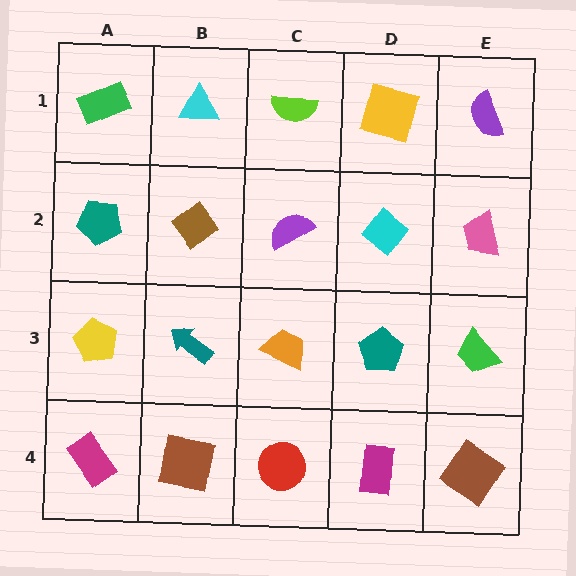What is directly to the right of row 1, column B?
A lime semicircle.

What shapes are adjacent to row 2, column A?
A green rectangle (row 1, column A), a yellow pentagon (row 3, column A), a brown diamond (row 2, column B).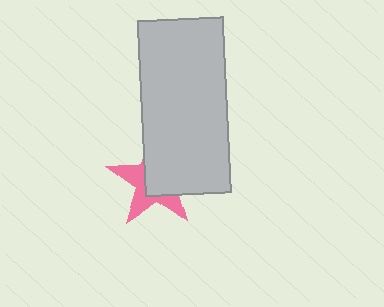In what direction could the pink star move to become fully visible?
The pink star could move toward the lower-left. That would shift it out from behind the light gray rectangle entirely.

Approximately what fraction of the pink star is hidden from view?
Roughly 56% of the pink star is hidden behind the light gray rectangle.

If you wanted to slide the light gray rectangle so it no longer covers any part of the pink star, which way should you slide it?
Slide it toward the upper-right — that is the most direct way to separate the two shapes.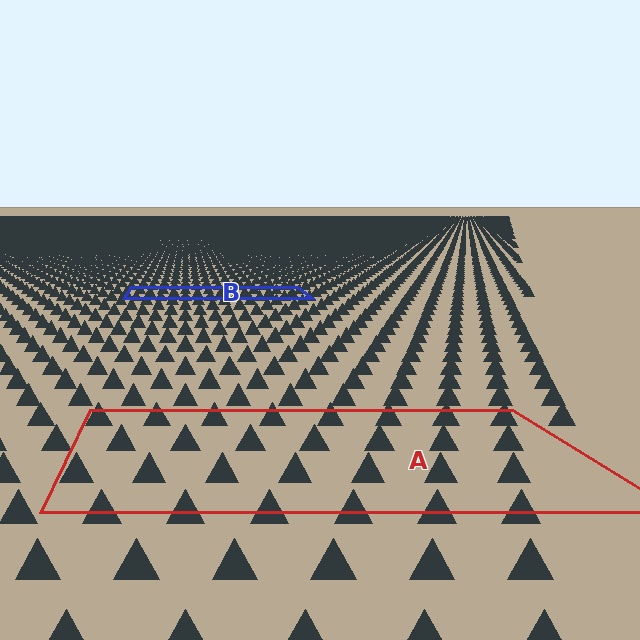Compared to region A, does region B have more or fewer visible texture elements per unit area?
Region B has more texture elements per unit area — they are packed more densely because it is farther away.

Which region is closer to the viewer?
Region A is closer. The texture elements there are larger and more spread out.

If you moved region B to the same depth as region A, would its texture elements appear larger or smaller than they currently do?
They would appear larger. At a closer depth, the same texture elements are projected at a bigger on-screen size.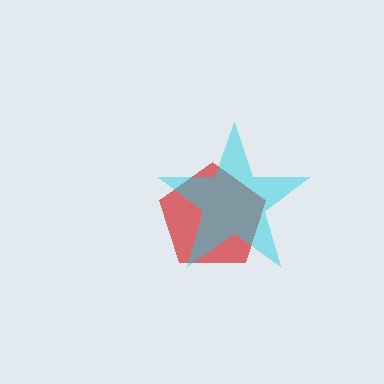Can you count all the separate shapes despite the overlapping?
Yes, there are 2 separate shapes.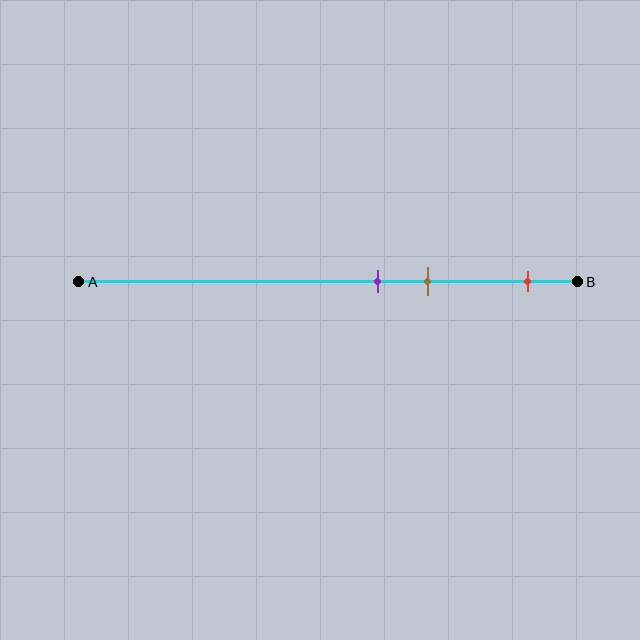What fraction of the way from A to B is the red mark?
The red mark is approximately 90% (0.9) of the way from A to B.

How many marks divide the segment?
There are 3 marks dividing the segment.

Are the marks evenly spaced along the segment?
No, the marks are not evenly spaced.